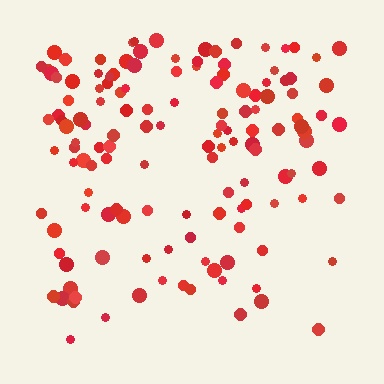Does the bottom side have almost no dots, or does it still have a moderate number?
Still a moderate number, just noticeably fewer than the top.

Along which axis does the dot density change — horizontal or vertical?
Vertical.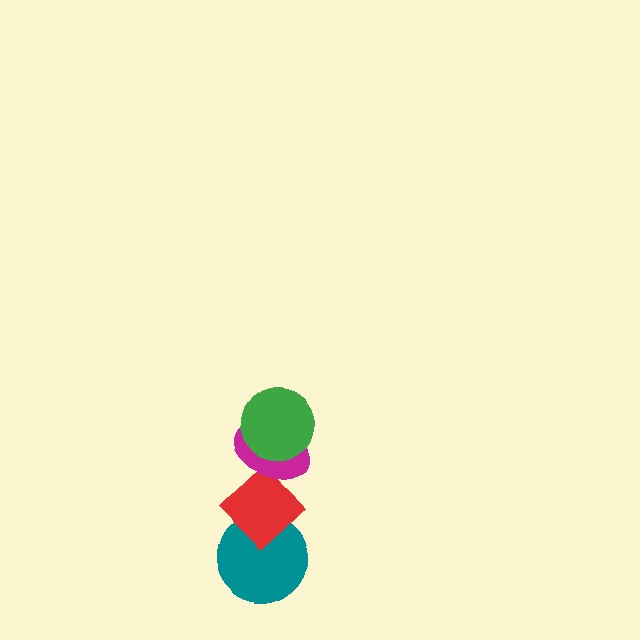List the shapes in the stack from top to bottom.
From top to bottom: the green circle, the magenta ellipse, the red diamond, the teal circle.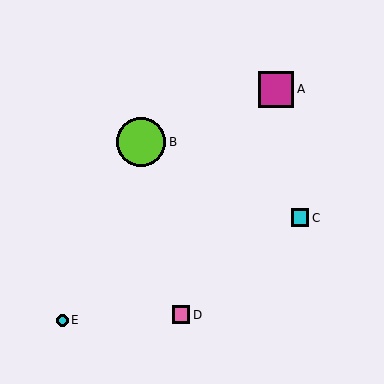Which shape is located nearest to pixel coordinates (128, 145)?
The lime circle (labeled B) at (141, 142) is nearest to that location.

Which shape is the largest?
The lime circle (labeled B) is the largest.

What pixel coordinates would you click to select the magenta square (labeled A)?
Click at (276, 89) to select the magenta square A.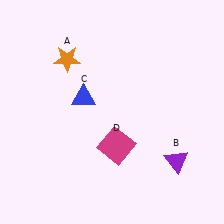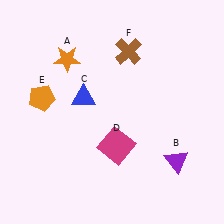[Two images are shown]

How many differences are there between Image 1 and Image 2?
There are 2 differences between the two images.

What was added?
An orange pentagon (E), a brown cross (F) were added in Image 2.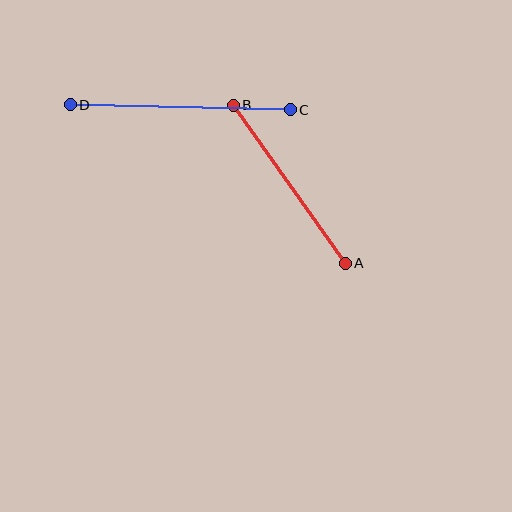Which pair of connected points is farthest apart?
Points C and D are farthest apart.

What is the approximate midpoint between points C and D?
The midpoint is at approximately (180, 107) pixels.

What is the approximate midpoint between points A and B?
The midpoint is at approximately (289, 184) pixels.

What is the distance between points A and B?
The distance is approximately 194 pixels.